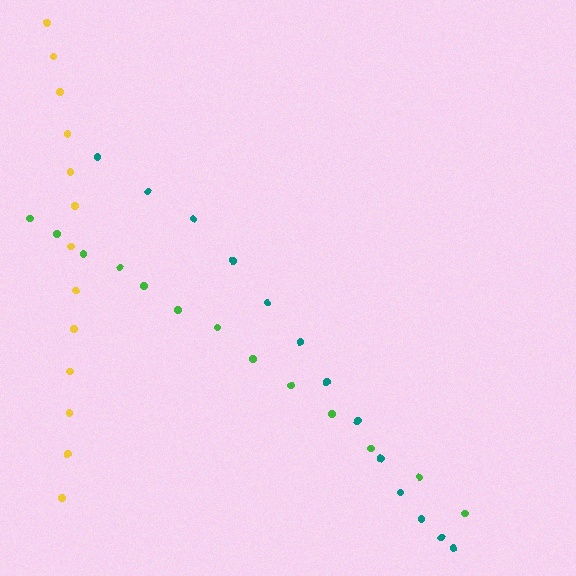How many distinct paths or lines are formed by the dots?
There are 3 distinct paths.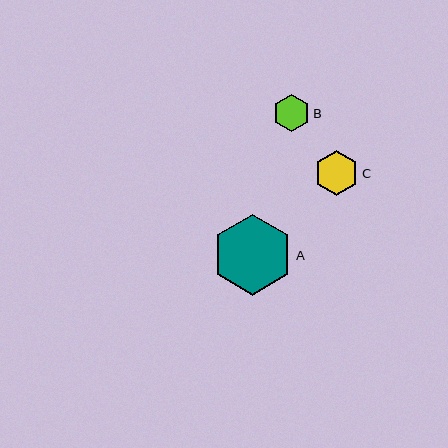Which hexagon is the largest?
Hexagon A is the largest with a size of approximately 81 pixels.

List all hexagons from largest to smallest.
From largest to smallest: A, C, B.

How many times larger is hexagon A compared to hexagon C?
Hexagon A is approximately 1.8 times the size of hexagon C.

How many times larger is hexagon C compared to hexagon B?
Hexagon C is approximately 1.2 times the size of hexagon B.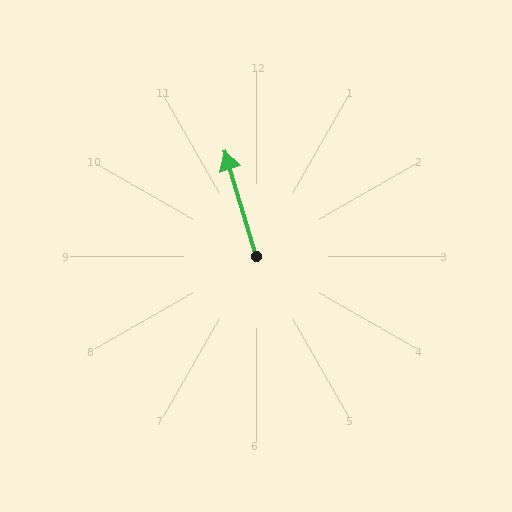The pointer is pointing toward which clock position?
Roughly 11 o'clock.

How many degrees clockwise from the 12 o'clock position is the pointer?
Approximately 343 degrees.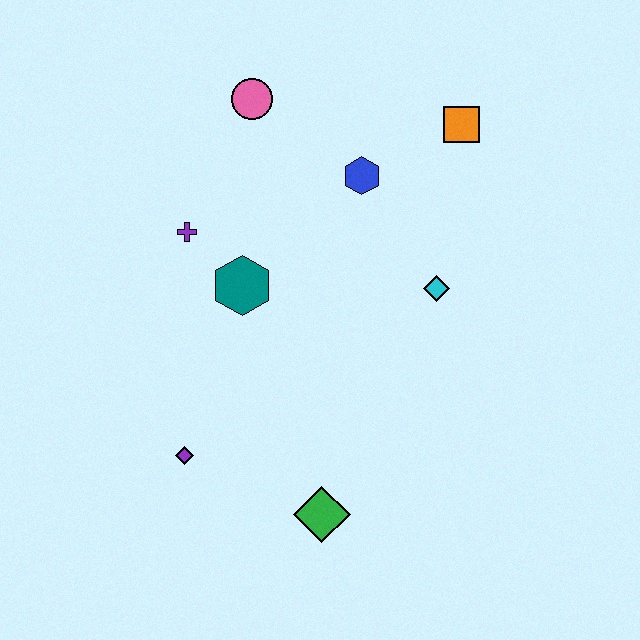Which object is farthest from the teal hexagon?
The orange square is farthest from the teal hexagon.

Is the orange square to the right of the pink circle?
Yes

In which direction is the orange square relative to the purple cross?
The orange square is to the right of the purple cross.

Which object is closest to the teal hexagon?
The purple cross is closest to the teal hexagon.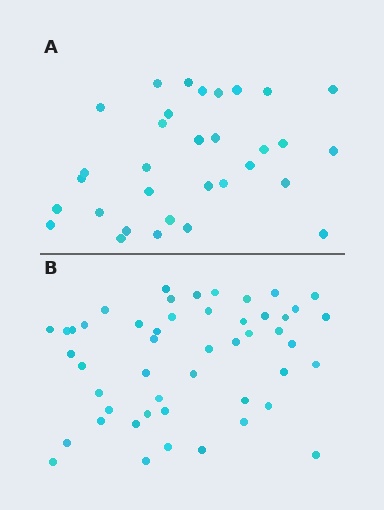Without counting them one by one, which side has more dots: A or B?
Region B (the bottom region) has more dots.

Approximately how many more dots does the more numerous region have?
Region B has approximately 15 more dots than region A.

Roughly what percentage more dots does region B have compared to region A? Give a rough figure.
About 55% more.